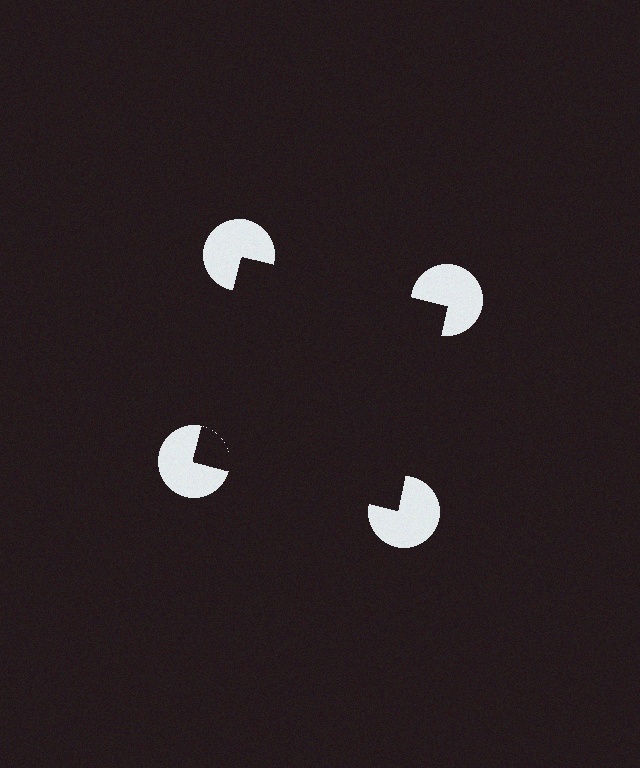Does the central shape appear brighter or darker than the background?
It typically appears slightly darker than the background, even though no actual brightness change is drawn.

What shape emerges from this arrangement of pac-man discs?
An illusory square — its edges are inferred from the aligned wedge cuts in the pac-man discs, not physically drawn.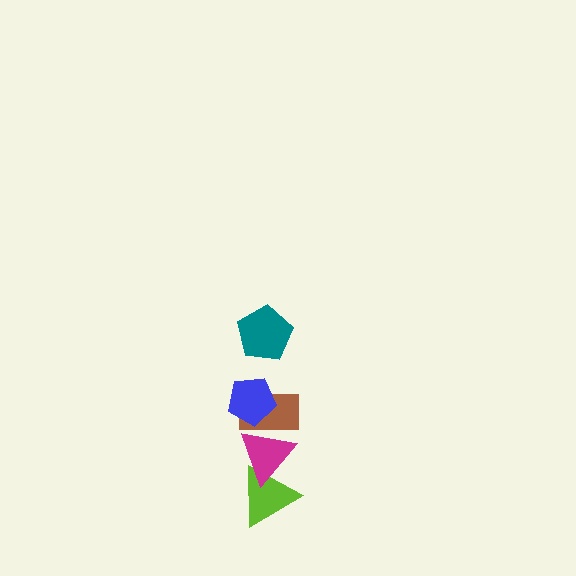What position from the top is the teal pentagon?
The teal pentagon is 1st from the top.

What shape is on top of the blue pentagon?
The teal pentagon is on top of the blue pentagon.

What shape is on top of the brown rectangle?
The blue pentagon is on top of the brown rectangle.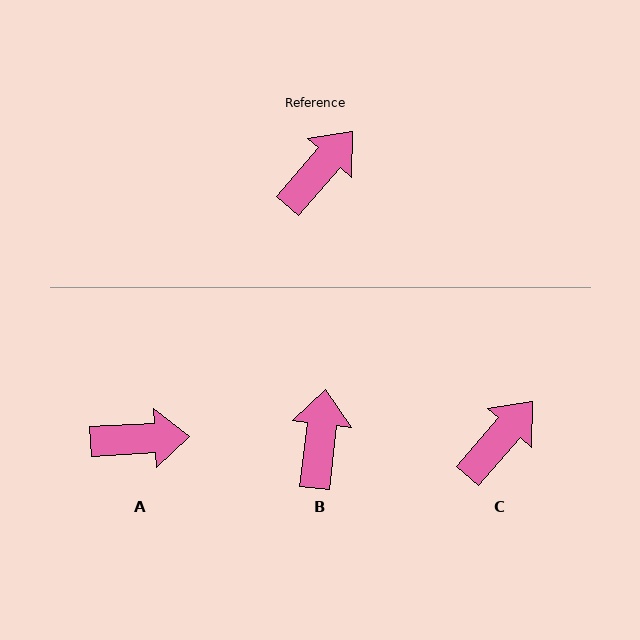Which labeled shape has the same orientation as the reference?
C.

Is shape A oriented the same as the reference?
No, it is off by about 46 degrees.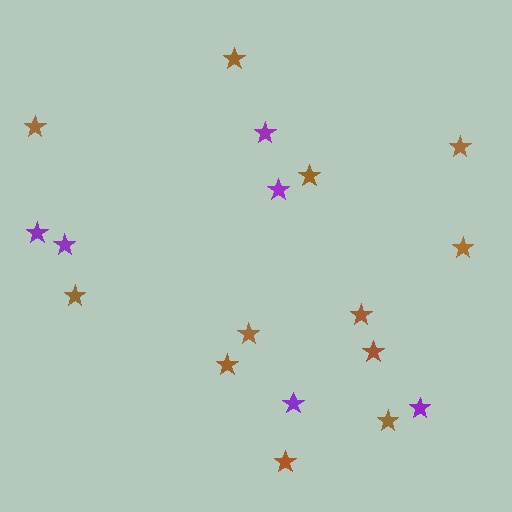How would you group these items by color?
There are 2 groups: one group of purple stars (6) and one group of brown stars (12).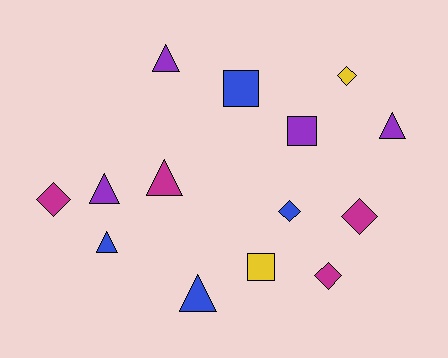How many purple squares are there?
There is 1 purple square.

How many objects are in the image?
There are 14 objects.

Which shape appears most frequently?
Triangle, with 6 objects.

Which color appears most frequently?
Magenta, with 4 objects.